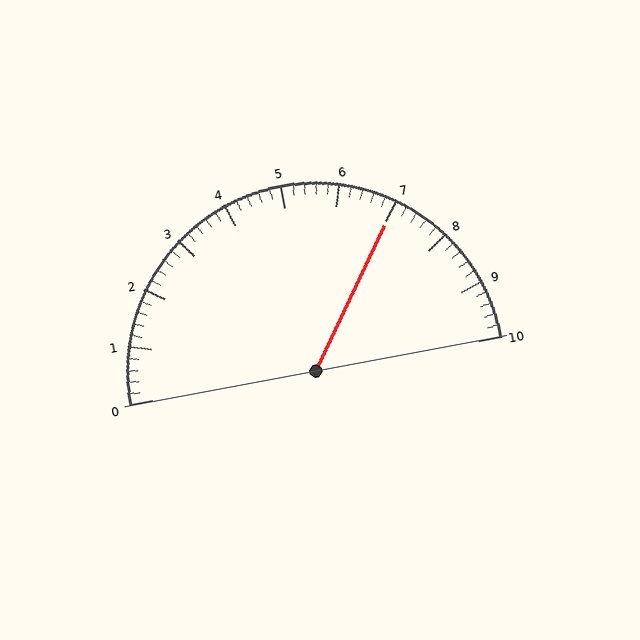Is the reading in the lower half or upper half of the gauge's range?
The reading is in the upper half of the range (0 to 10).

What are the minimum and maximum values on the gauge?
The gauge ranges from 0 to 10.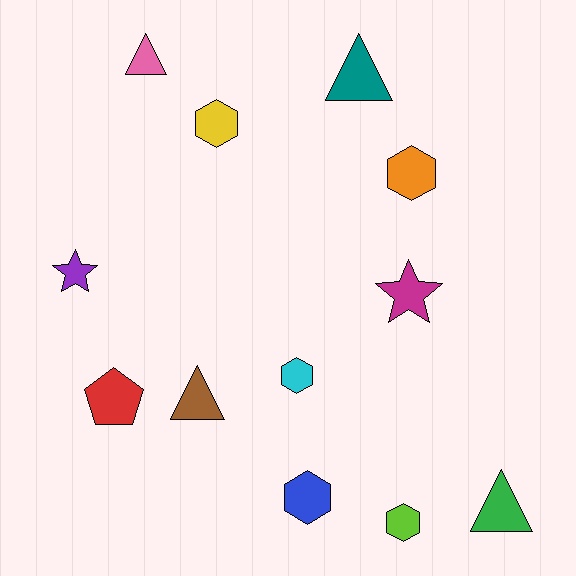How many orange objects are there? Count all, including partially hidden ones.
There is 1 orange object.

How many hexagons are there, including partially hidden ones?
There are 5 hexagons.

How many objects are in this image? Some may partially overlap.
There are 12 objects.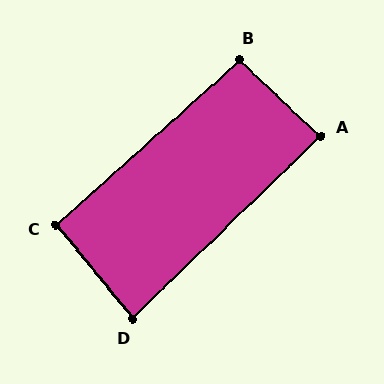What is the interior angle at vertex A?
Approximately 87 degrees (approximately right).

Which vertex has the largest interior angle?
B, at approximately 95 degrees.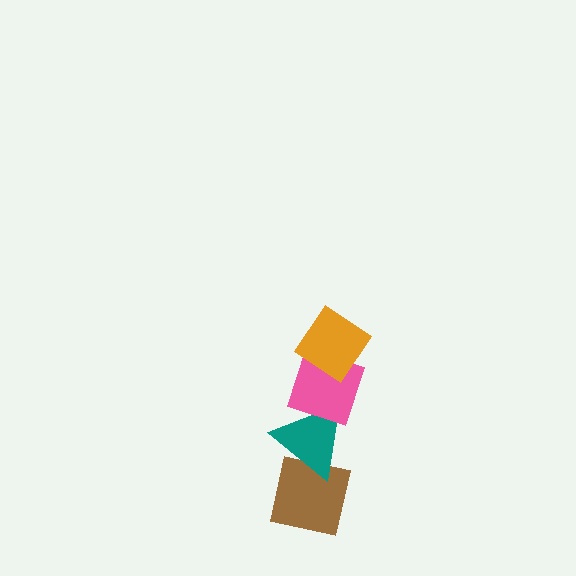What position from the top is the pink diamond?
The pink diamond is 2nd from the top.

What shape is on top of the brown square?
The teal triangle is on top of the brown square.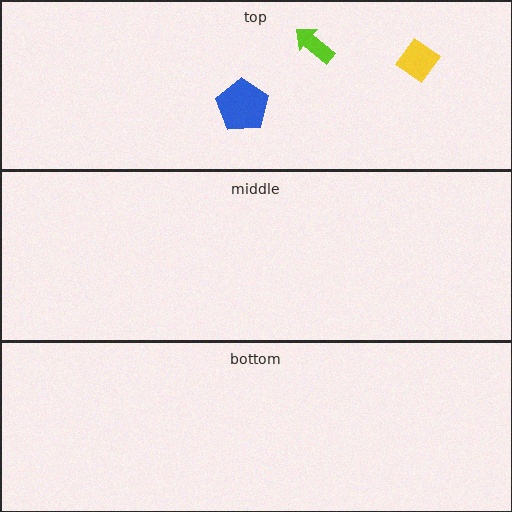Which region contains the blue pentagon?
The top region.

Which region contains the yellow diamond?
The top region.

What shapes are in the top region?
The lime arrow, the yellow diamond, the blue pentagon.